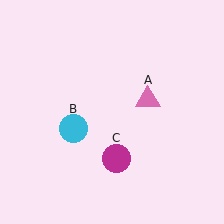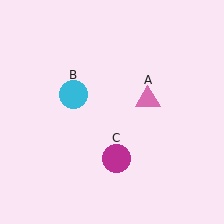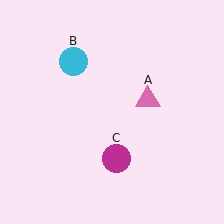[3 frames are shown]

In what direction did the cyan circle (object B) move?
The cyan circle (object B) moved up.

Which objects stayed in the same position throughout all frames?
Pink triangle (object A) and magenta circle (object C) remained stationary.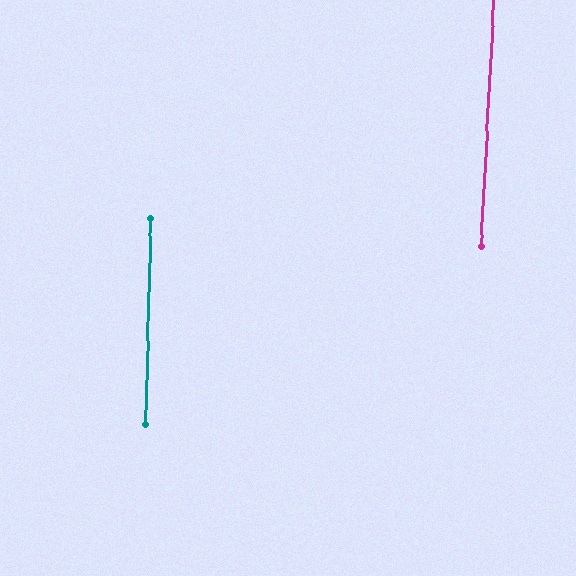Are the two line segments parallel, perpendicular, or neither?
Parallel — their directions differ by only 1.5°.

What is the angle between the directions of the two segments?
Approximately 2 degrees.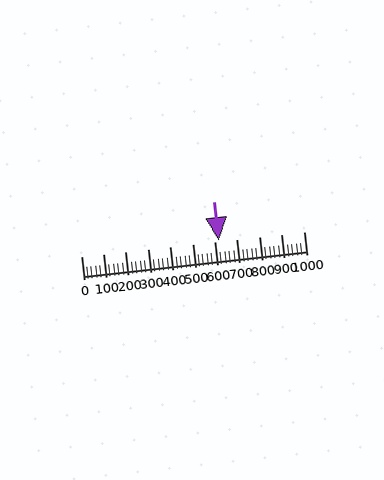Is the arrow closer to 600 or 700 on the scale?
The arrow is closer to 600.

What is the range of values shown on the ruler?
The ruler shows values from 0 to 1000.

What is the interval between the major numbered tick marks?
The major tick marks are spaced 100 units apart.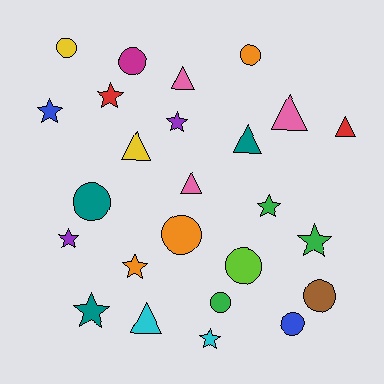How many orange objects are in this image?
There are 3 orange objects.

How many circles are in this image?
There are 9 circles.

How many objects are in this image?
There are 25 objects.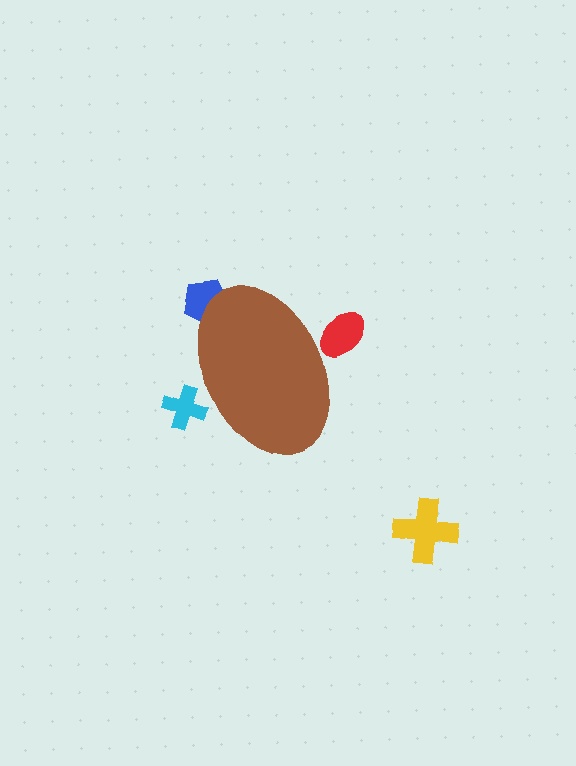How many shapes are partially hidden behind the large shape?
3 shapes are partially hidden.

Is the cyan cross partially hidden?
Yes, the cyan cross is partially hidden behind the brown ellipse.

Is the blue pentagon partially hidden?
Yes, the blue pentagon is partially hidden behind the brown ellipse.